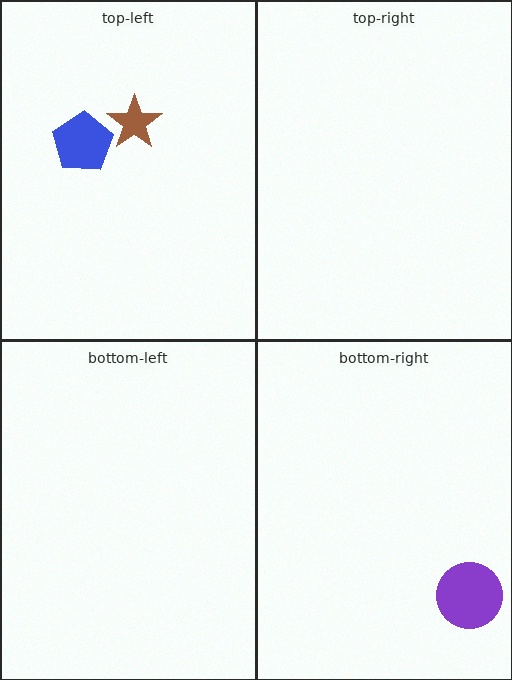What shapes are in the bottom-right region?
The purple circle.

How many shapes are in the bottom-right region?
1.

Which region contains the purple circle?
The bottom-right region.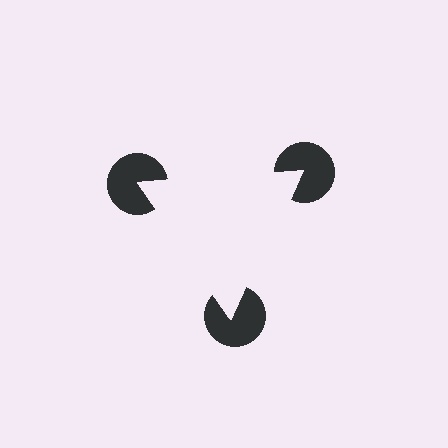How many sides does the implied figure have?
3 sides.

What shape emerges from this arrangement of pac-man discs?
An illusory triangle — its edges are inferred from the aligned wedge cuts in the pac-man discs, not physically drawn.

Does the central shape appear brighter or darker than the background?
It typically appears slightly brighter than the background, even though no actual brightness change is drawn.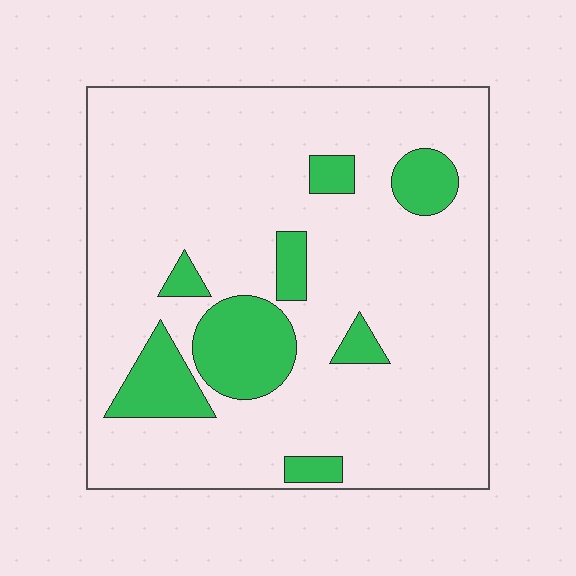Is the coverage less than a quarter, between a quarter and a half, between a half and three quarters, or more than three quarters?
Less than a quarter.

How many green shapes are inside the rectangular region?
8.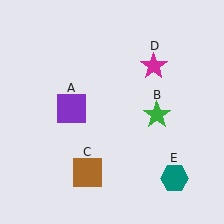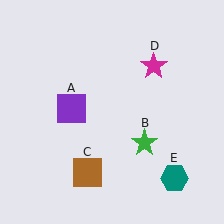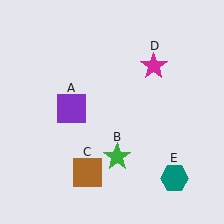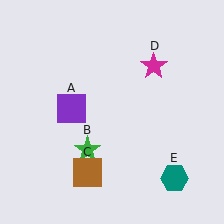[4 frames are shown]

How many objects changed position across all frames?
1 object changed position: green star (object B).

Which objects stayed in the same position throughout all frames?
Purple square (object A) and brown square (object C) and magenta star (object D) and teal hexagon (object E) remained stationary.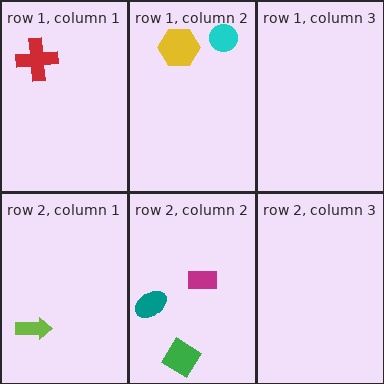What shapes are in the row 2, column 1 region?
The lime arrow.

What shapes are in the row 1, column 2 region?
The cyan circle, the yellow hexagon.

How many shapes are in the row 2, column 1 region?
1.